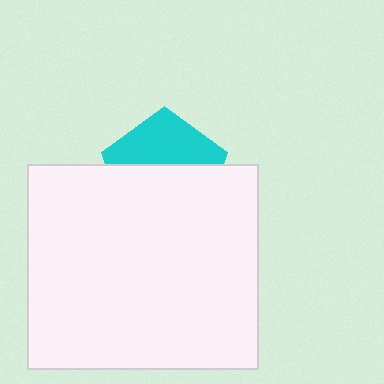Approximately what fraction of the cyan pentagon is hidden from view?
Roughly 59% of the cyan pentagon is hidden behind the white rectangle.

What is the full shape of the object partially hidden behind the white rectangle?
The partially hidden object is a cyan pentagon.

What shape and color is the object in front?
The object in front is a white rectangle.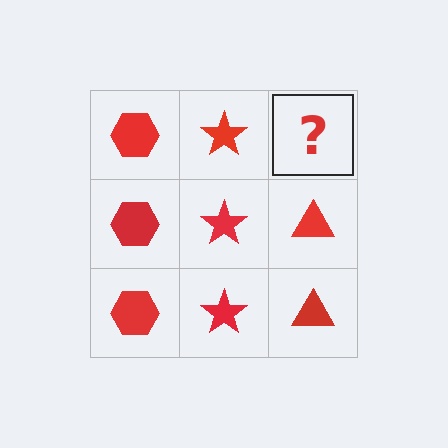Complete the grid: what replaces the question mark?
The question mark should be replaced with a red triangle.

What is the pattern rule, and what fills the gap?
The rule is that each column has a consistent shape. The gap should be filled with a red triangle.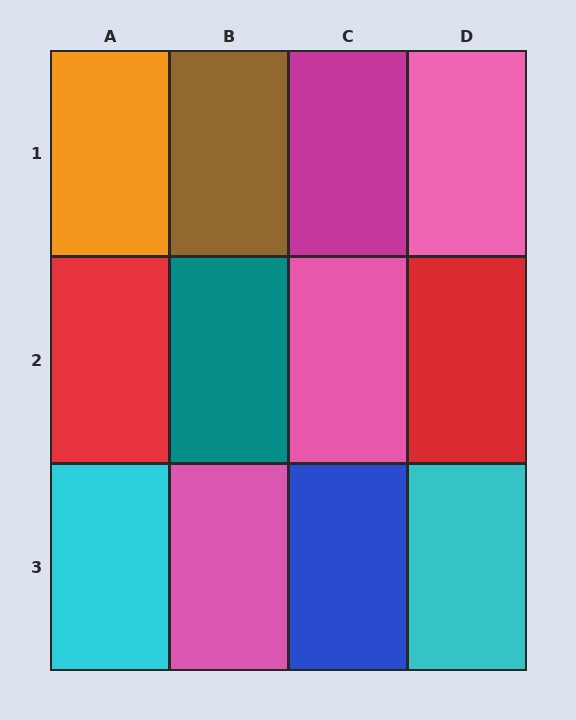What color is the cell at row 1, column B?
Brown.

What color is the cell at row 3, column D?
Cyan.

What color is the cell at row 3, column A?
Cyan.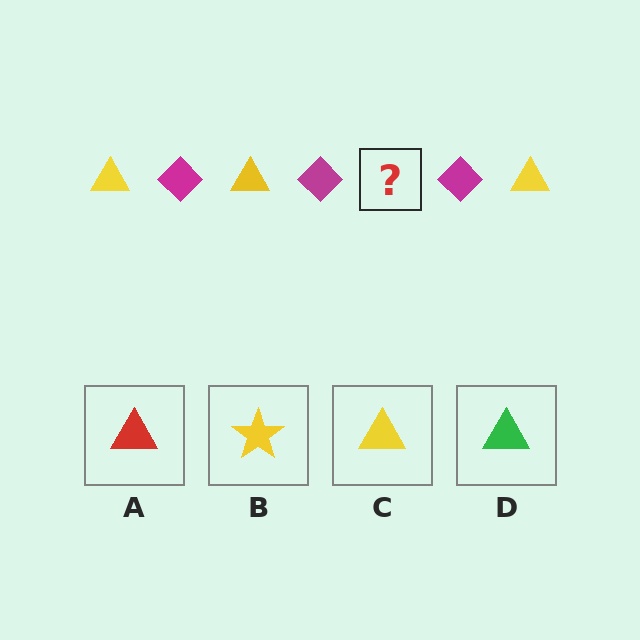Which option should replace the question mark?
Option C.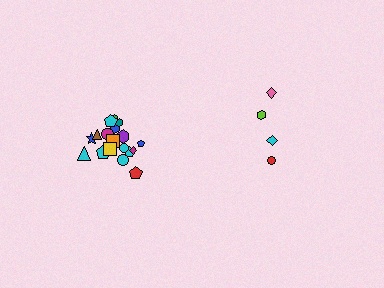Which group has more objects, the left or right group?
The left group.